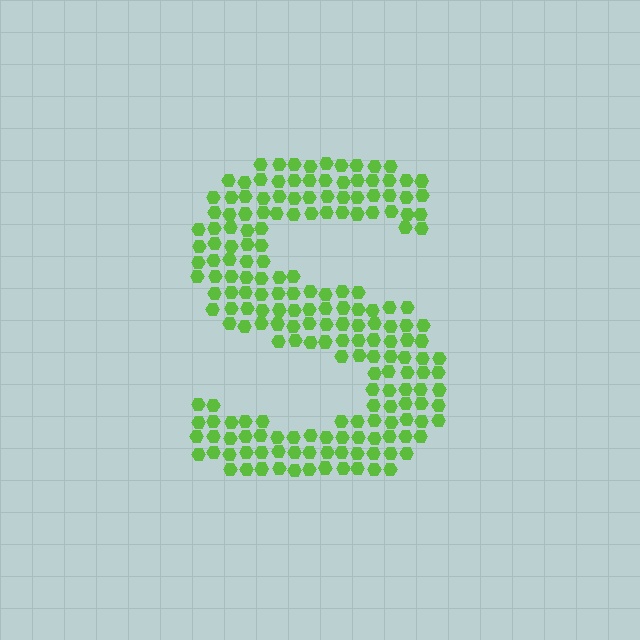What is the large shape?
The large shape is the letter S.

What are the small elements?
The small elements are hexagons.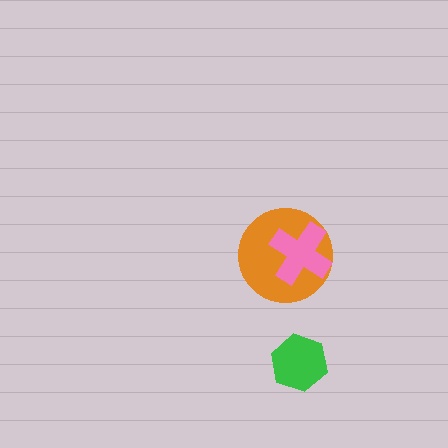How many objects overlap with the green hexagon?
0 objects overlap with the green hexagon.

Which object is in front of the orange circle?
The pink cross is in front of the orange circle.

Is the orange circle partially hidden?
Yes, it is partially covered by another shape.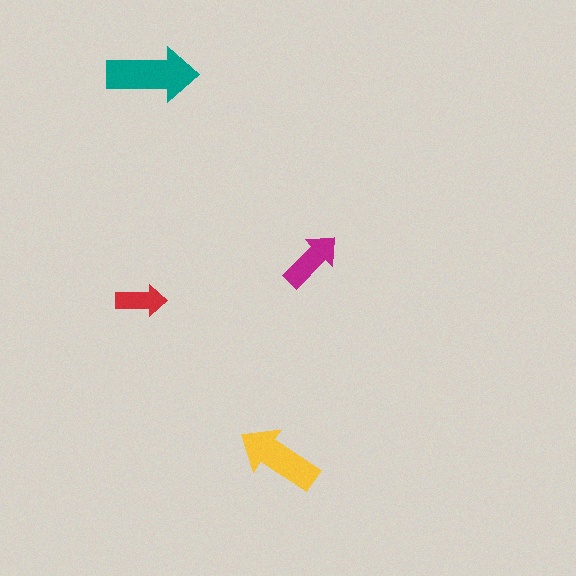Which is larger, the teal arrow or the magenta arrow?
The teal one.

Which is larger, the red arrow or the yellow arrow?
The yellow one.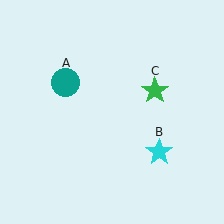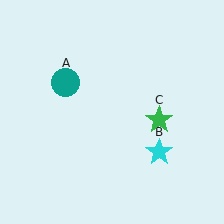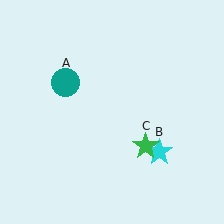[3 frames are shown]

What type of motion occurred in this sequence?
The green star (object C) rotated clockwise around the center of the scene.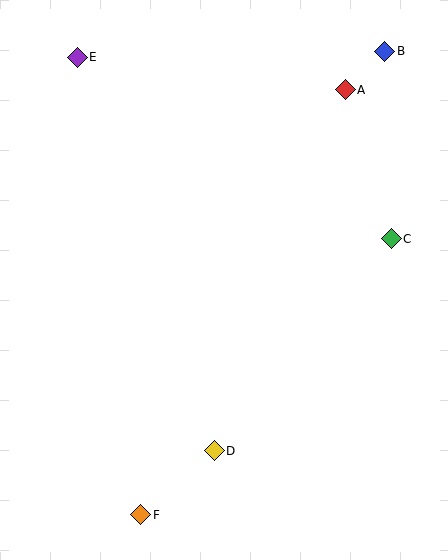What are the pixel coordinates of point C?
Point C is at (391, 239).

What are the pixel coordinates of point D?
Point D is at (214, 451).